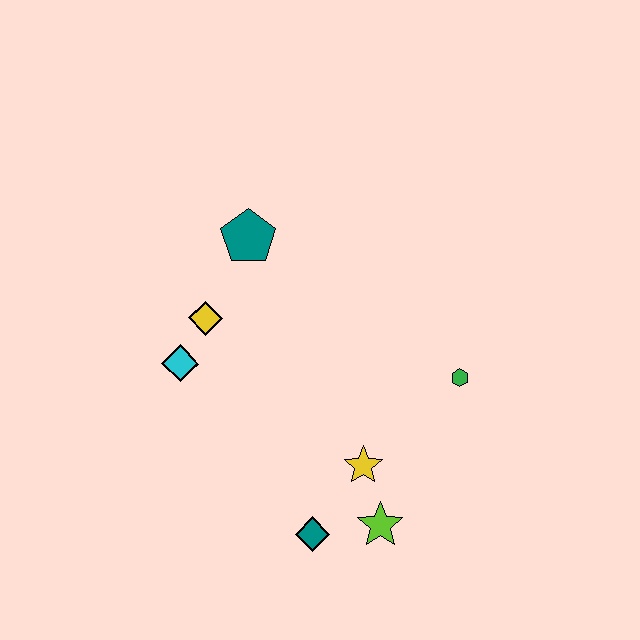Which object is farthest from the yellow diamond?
The lime star is farthest from the yellow diamond.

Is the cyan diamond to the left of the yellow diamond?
Yes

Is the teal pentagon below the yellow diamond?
No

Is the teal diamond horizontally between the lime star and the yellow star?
No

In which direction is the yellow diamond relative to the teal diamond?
The yellow diamond is above the teal diamond.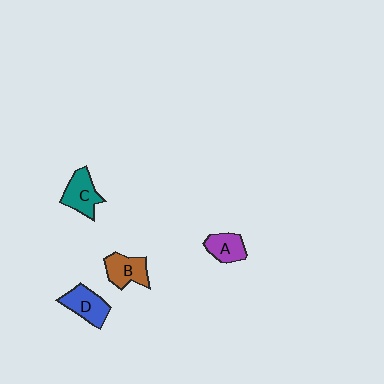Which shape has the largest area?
Shape D (blue).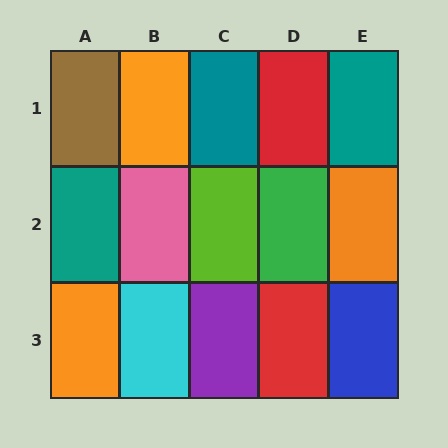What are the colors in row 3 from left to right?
Orange, cyan, purple, red, blue.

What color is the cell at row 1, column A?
Brown.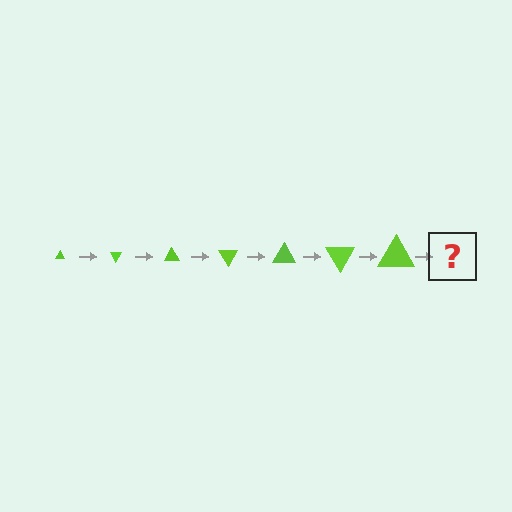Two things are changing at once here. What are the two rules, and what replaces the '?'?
The two rules are that the triangle grows larger each step and it rotates 60 degrees each step. The '?' should be a triangle, larger than the previous one and rotated 420 degrees from the start.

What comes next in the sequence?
The next element should be a triangle, larger than the previous one and rotated 420 degrees from the start.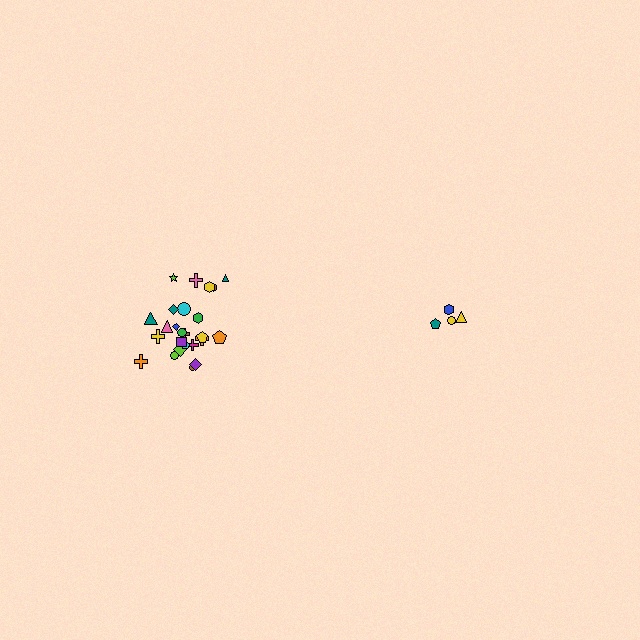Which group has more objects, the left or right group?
The left group.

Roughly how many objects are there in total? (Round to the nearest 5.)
Roughly 30 objects in total.